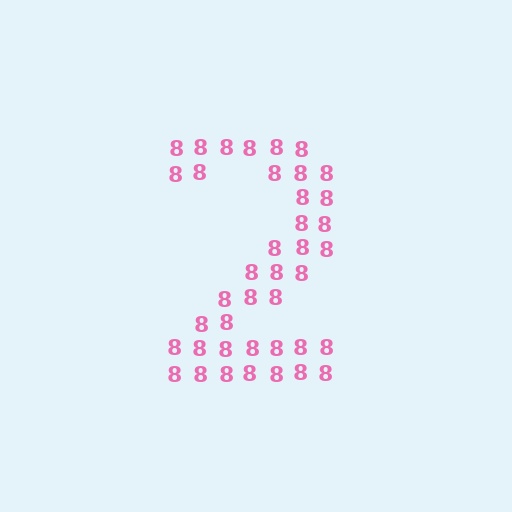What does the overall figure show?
The overall figure shows the digit 2.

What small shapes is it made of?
It is made of small digit 8's.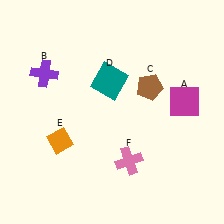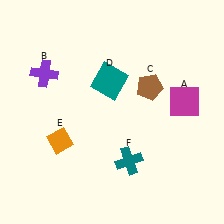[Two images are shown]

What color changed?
The cross (F) changed from pink in Image 1 to teal in Image 2.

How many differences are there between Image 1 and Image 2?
There is 1 difference between the two images.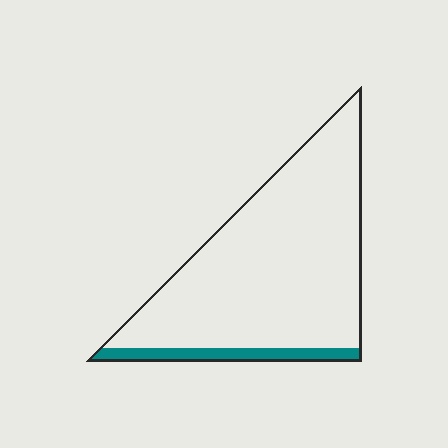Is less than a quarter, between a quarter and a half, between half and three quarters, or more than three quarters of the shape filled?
Less than a quarter.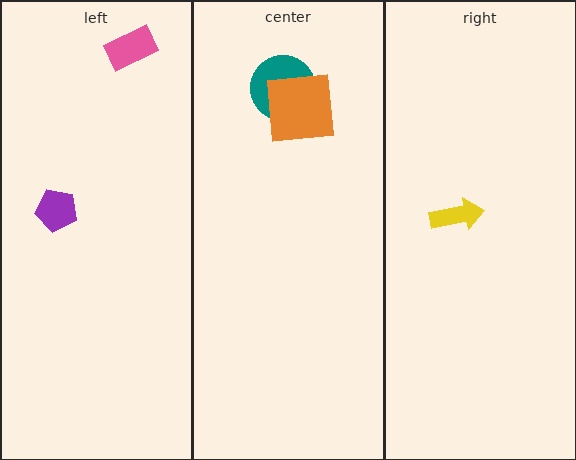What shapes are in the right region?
The yellow arrow.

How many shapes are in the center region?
2.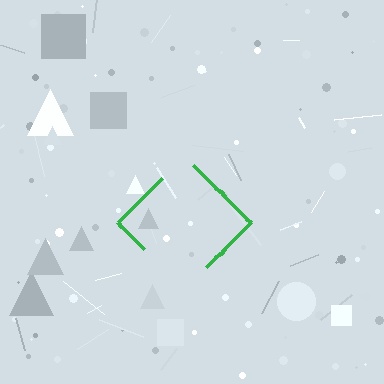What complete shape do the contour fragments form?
The contour fragments form a diamond.